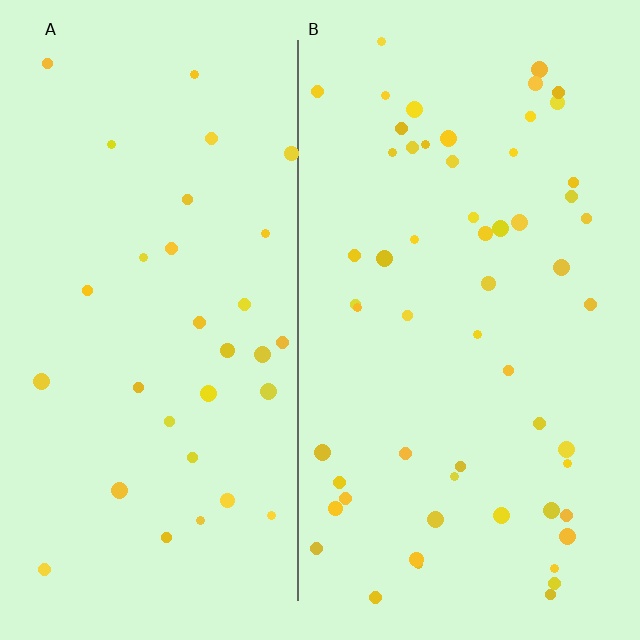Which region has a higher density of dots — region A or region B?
B (the right).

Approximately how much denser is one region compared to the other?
Approximately 1.8× — region B over region A.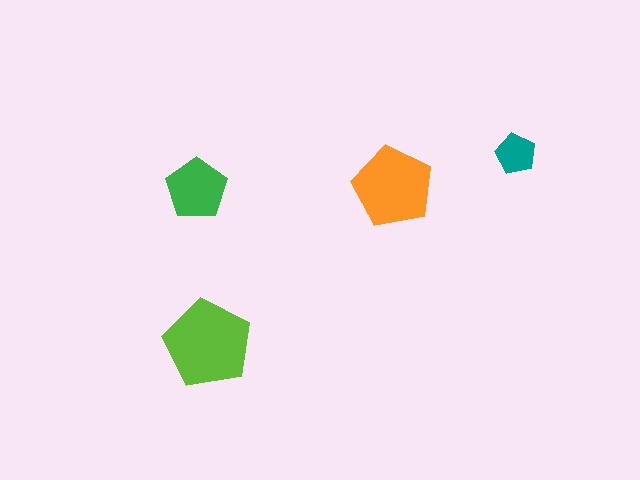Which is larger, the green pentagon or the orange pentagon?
The orange one.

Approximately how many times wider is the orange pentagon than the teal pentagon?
About 2 times wider.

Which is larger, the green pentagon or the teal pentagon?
The green one.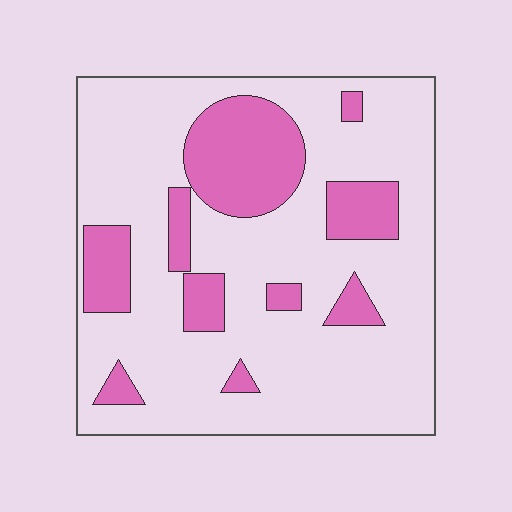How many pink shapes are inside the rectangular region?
10.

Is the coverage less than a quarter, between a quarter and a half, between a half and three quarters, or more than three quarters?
Less than a quarter.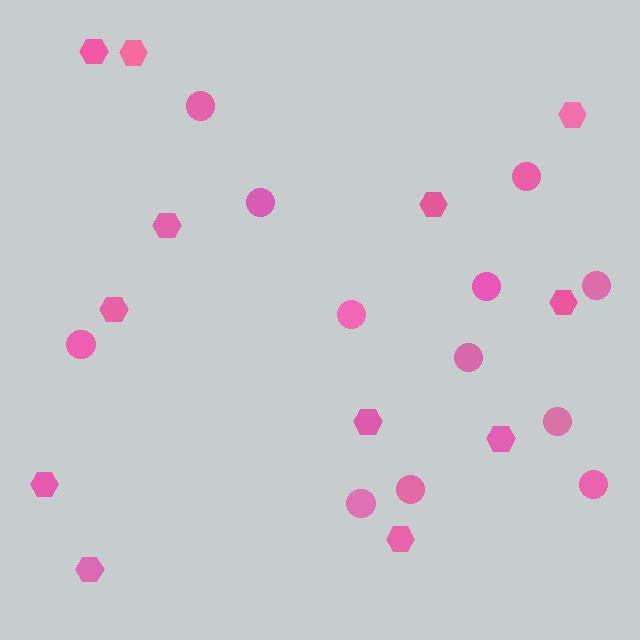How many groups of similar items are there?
There are 2 groups: one group of circles (12) and one group of hexagons (12).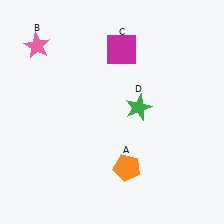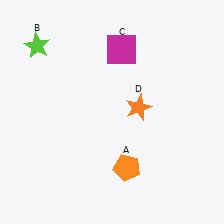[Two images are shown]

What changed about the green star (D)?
In Image 1, D is green. In Image 2, it changed to orange.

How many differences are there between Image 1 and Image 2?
There are 2 differences between the two images.